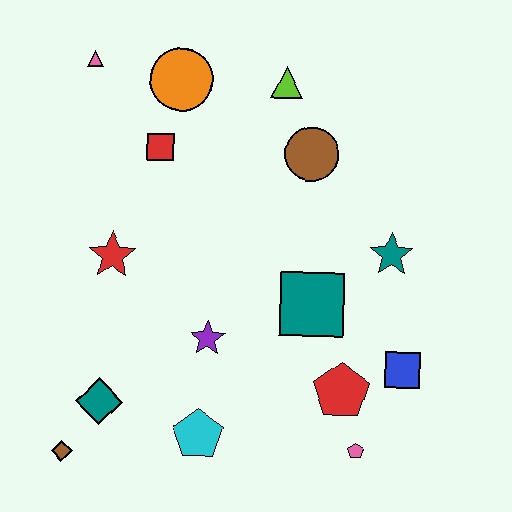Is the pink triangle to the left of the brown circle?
Yes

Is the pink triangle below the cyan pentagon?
No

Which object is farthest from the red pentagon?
The pink triangle is farthest from the red pentagon.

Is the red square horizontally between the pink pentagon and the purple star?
No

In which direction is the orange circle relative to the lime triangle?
The orange circle is to the left of the lime triangle.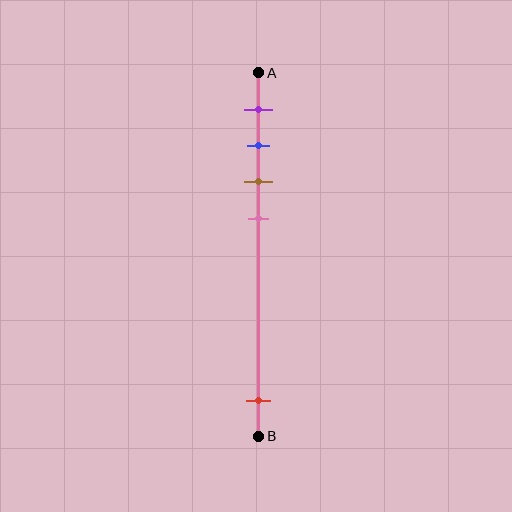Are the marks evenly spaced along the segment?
No, the marks are not evenly spaced.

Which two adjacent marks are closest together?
The blue and brown marks are the closest adjacent pair.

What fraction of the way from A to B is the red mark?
The red mark is approximately 90% (0.9) of the way from A to B.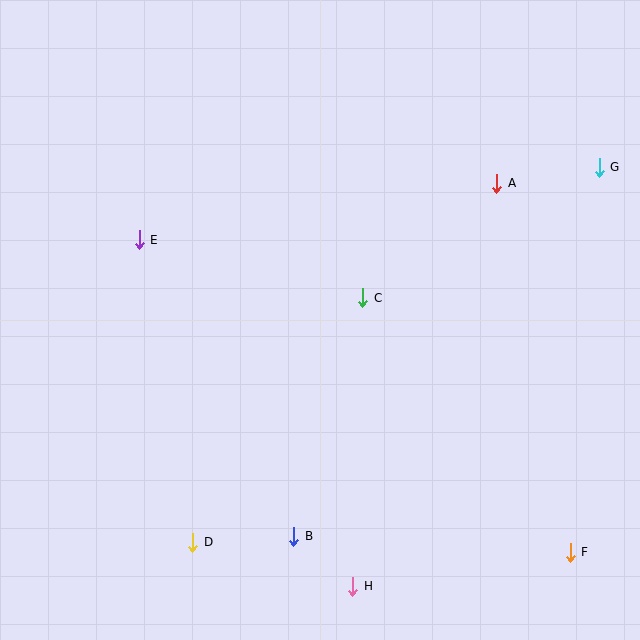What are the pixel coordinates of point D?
Point D is at (193, 542).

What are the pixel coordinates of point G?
Point G is at (599, 167).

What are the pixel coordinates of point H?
Point H is at (353, 586).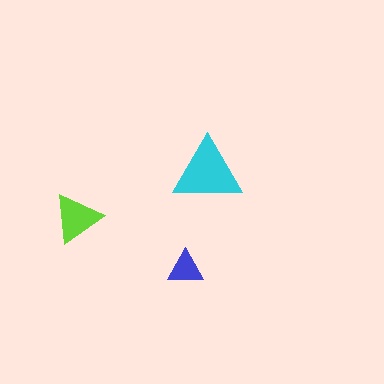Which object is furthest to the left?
The lime triangle is leftmost.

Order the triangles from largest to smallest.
the cyan one, the lime one, the blue one.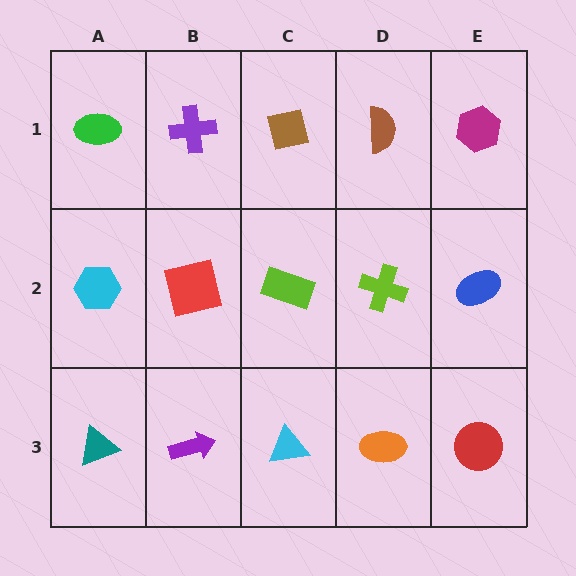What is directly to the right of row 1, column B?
A brown square.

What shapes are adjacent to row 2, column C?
A brown square (row 1, column C), a cyan triangle (row 3, column C), a red square (row 2, column B), a lime cross (row 2, column D).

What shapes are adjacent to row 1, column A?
A cyan hexagon (row 2, column A), a purple cross (row 1, column B).